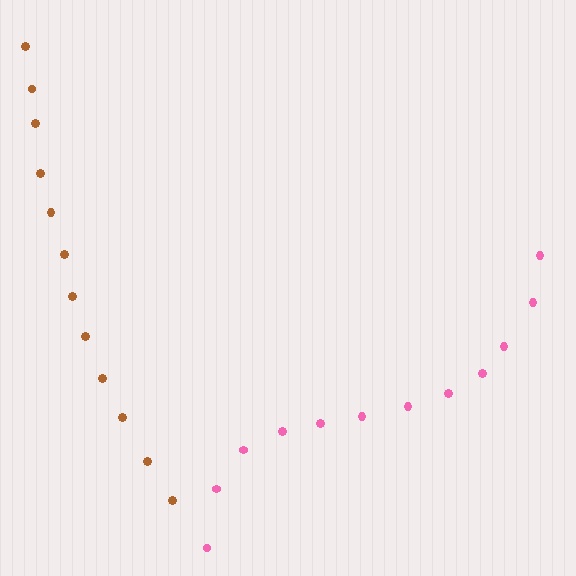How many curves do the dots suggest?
There are 2 distinct paths.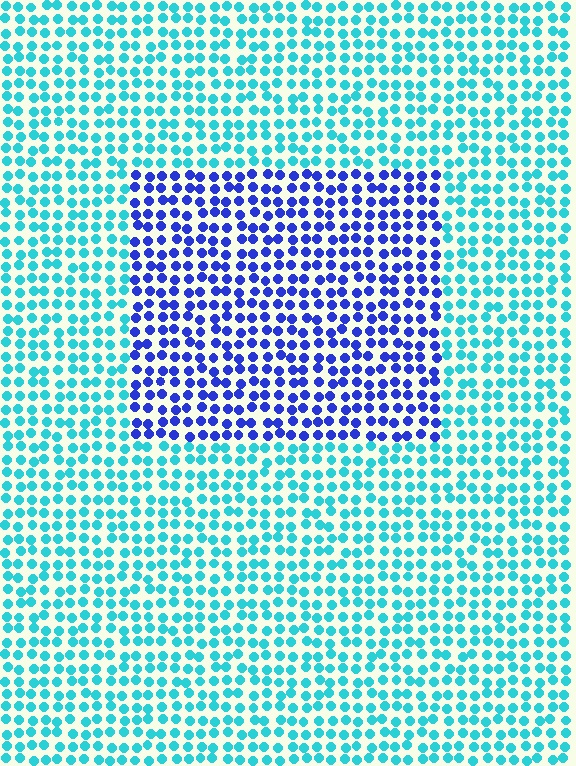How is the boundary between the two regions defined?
The boundary is defined purely by a slight shift in hue (about 54 degrees). Spacing, size, and orientation are identical on both sides.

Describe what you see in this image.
The image is filled with small cyan elements in a uniform arrangement. A rectangle-shaped region is visible where the elements are tinted to a slightly different hue, forming a subtle color boundary.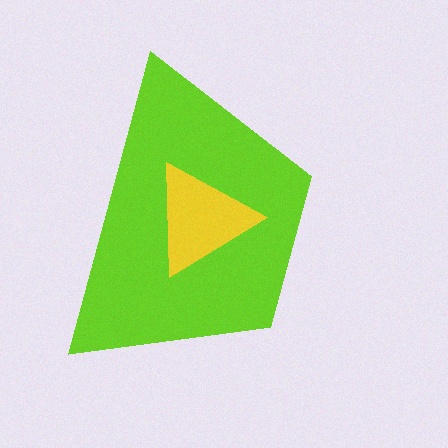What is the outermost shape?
The lime trapezoid.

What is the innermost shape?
The yellow triangle.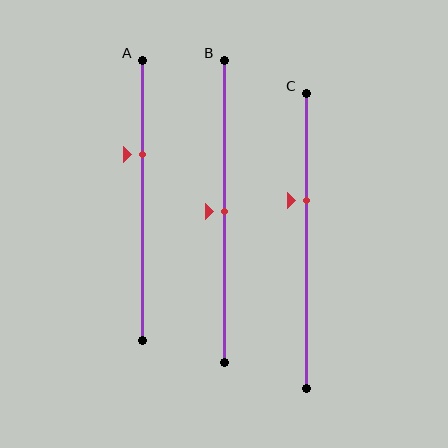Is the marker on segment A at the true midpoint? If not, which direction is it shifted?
No, the marker on segment A is shifted upward by about 16% of the segment length.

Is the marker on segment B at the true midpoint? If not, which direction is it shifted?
Yes, the marker on segment B is at the true midpoint.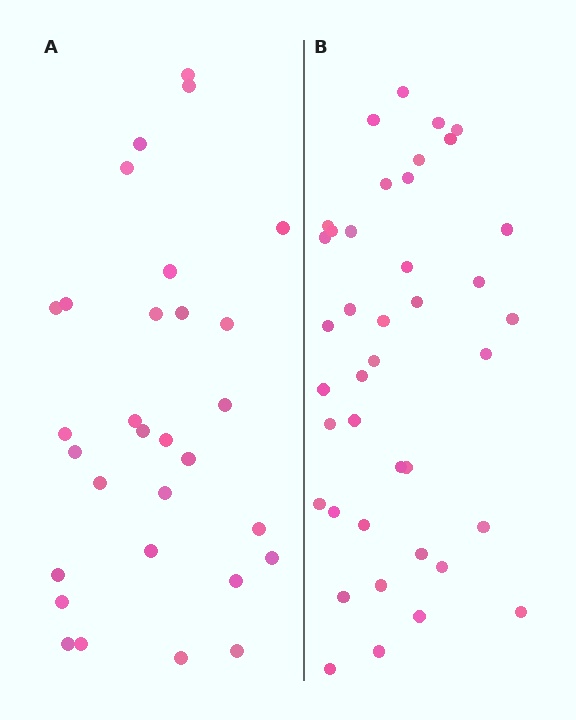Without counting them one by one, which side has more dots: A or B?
Region B (the right region) has more dots.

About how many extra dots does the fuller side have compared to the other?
Region B has roughly 10 or so more dots than region A.